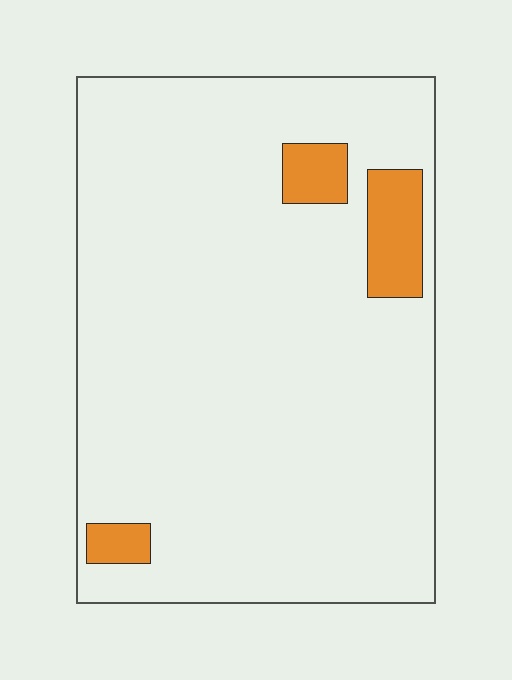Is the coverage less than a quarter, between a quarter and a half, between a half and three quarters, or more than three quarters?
Less than a quarter.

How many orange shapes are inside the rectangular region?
3.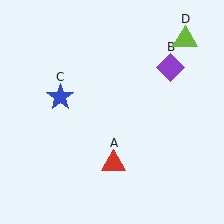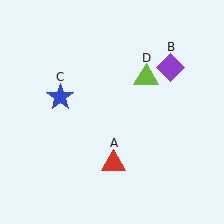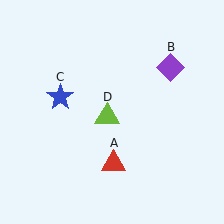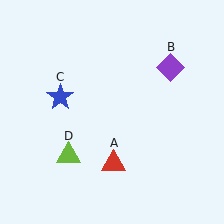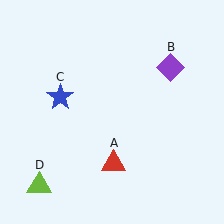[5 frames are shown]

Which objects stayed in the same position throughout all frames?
Red triangle (object A) and purple diamond (object B) and blue star (object C) remained stationary.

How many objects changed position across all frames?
1 object changed position: lime triangle (object D).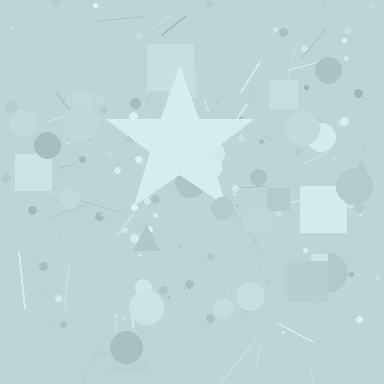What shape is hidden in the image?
A star is hidden in the image.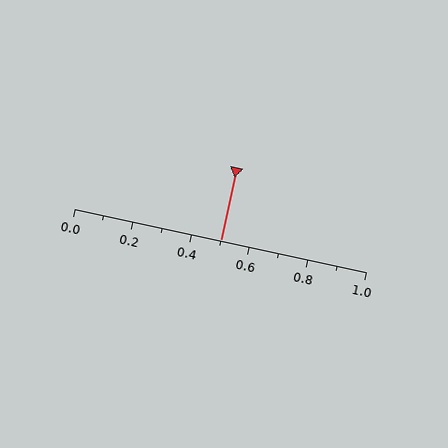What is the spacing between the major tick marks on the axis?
The major ticks are spaced 0.2 apart.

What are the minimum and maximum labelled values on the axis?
The axis runs from 0.0 to 1.0.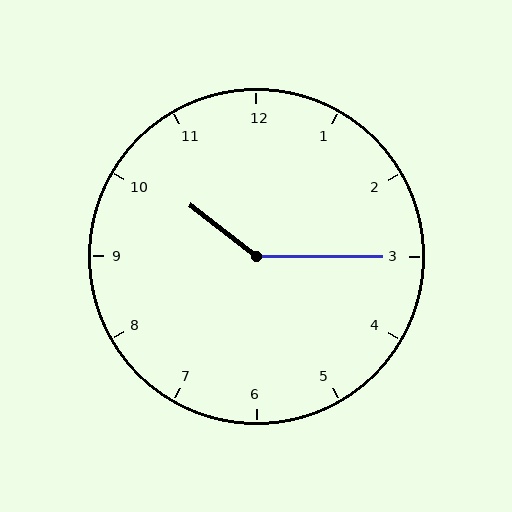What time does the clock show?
10:15.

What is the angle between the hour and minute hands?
Approximately 142 degrees.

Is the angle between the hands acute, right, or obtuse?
It is obtuse.